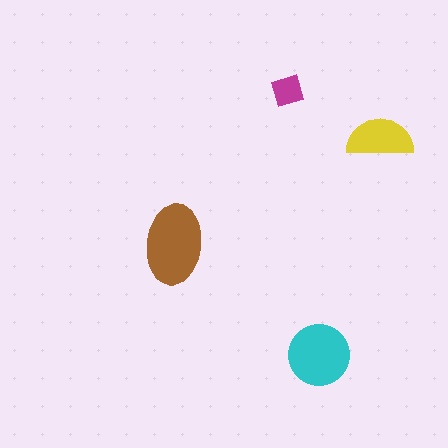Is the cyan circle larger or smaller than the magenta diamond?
Larger.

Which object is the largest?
The brown ellipse.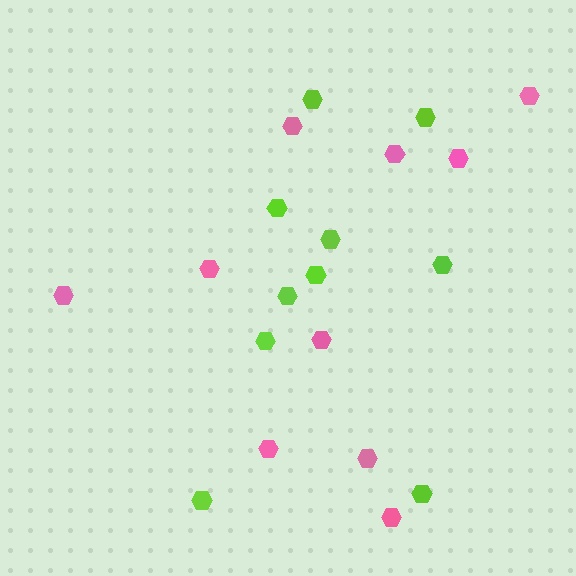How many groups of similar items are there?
There are 2 groups: one group of pink hexagons (10) and one group of lime hexagons (10).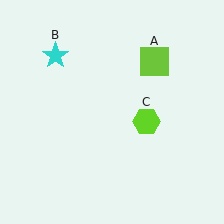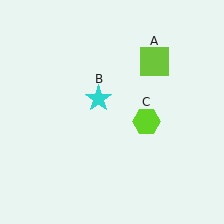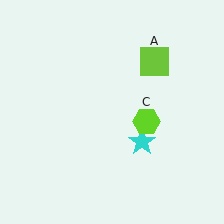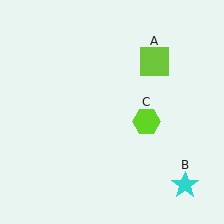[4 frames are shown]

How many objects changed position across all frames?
1 object changed position: cyan star (object B).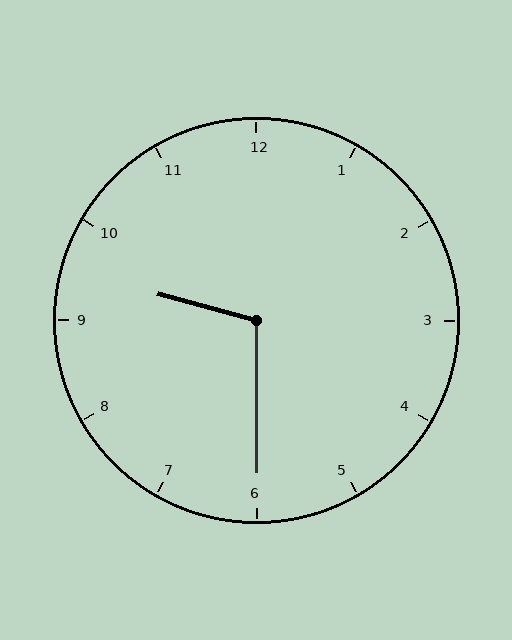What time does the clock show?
9:30.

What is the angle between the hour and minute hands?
Approximately 105 degrees.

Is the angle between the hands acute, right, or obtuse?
It is obtuse.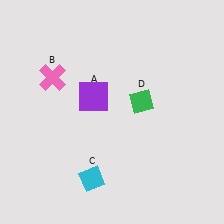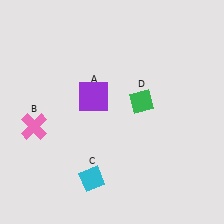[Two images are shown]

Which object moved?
The pink cross (B) moved down.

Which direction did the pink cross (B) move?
The pink cross (B) moved down.